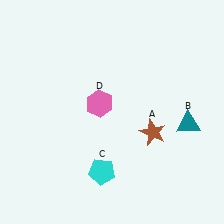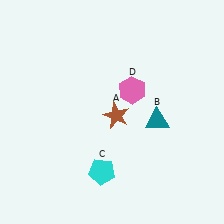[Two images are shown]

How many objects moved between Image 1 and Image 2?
3 objects moved between the two images.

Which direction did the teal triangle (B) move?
The teal triangle (B) moved left.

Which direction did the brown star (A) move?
The brown star (A) moved left.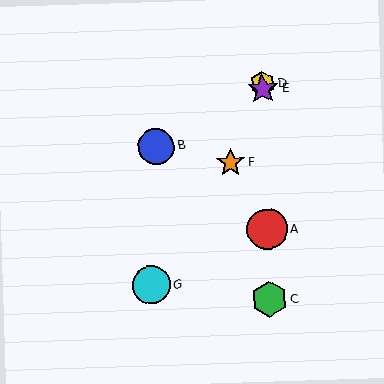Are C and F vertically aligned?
No, C is at x≈269 and F is at x≈231.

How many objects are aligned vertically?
4 objects (A, C, D, E) are aligned vertically.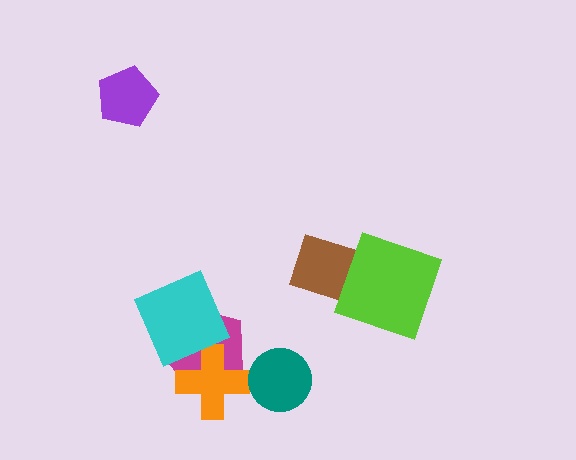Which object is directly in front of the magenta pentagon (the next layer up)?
The orange cross is directly in front of the magenta pentagon.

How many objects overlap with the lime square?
1 object overlaps with the lime square.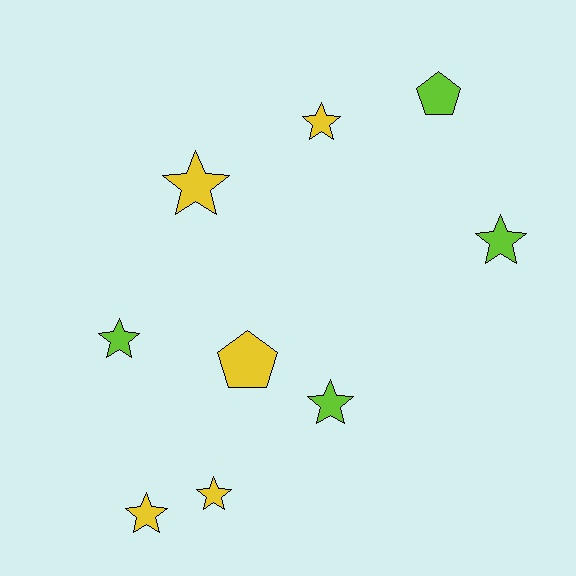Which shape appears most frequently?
Star, with 7 objects.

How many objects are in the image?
There are 9 objects.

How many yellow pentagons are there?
There is 1 yellow pentagon.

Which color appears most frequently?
Yellow, with 5 objects.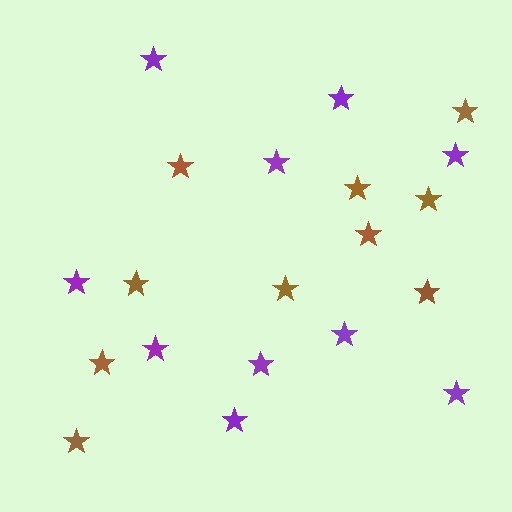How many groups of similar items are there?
There are 2 groups: one group of brown stars (10) and one group of purple stars (10).